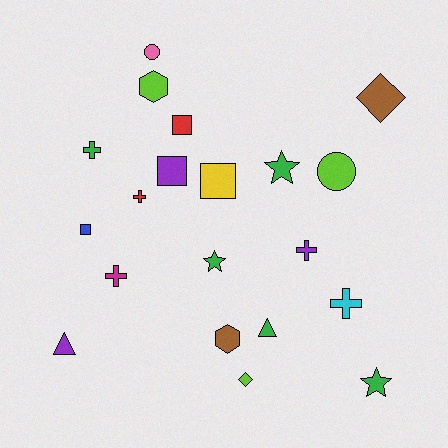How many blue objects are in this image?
There is 1 blue object.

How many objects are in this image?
There are 20 objects.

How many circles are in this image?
There are 2 circles.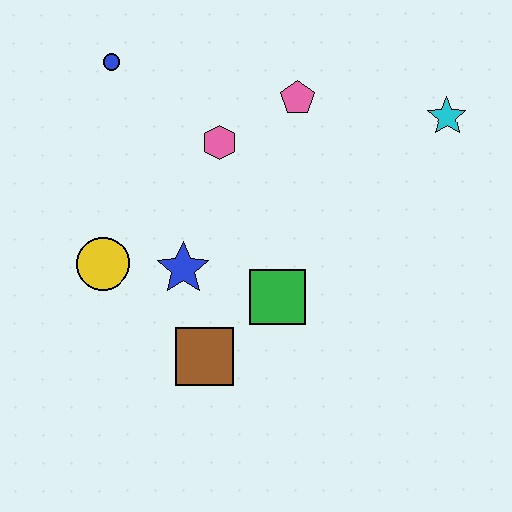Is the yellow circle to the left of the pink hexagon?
Yes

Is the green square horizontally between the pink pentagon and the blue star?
Yes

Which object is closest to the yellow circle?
The blue star is closest to the yellow circle.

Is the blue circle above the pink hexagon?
Yes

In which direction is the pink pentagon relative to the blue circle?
The pink pentagon is to the right of the blue circle.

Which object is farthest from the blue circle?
The cyan star is farthest from the blue circle.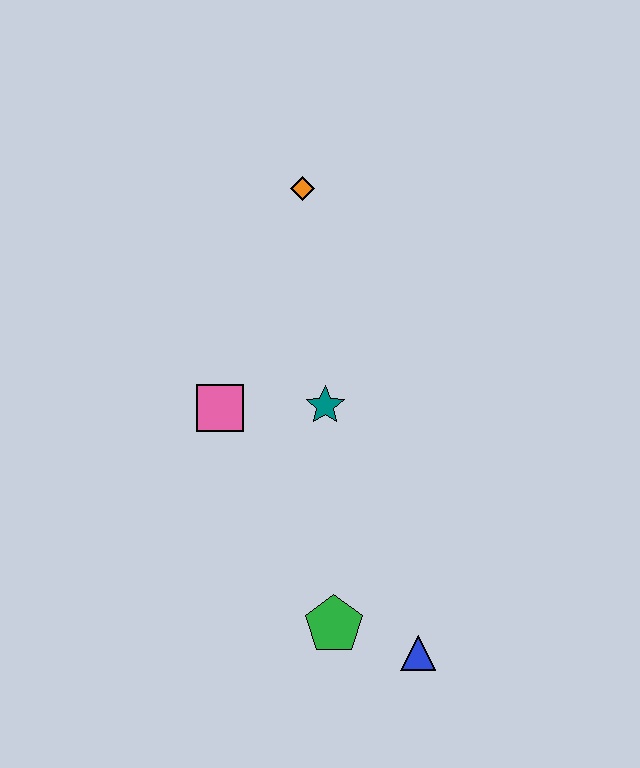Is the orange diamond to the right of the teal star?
No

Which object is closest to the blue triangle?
The green pentagon is closest to the blue triangle.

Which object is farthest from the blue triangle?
The orange diamond is farthest from the blue triangle.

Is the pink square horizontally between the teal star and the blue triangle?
No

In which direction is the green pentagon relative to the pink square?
The green pentagon is below the pink square.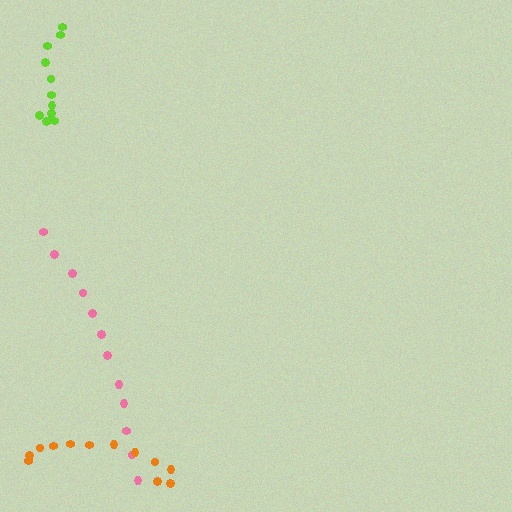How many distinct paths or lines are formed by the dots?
There are 3 distinct paths.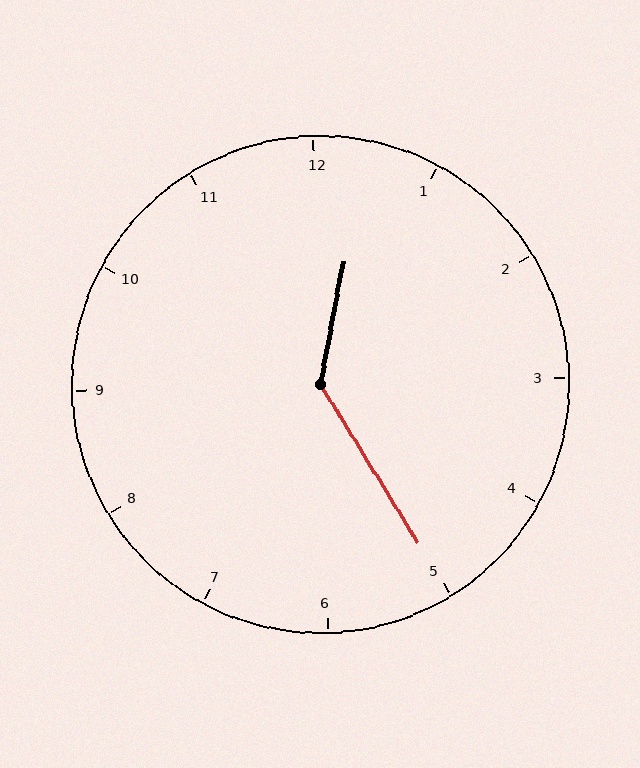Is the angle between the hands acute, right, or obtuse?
It is obtuse.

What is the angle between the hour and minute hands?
Approximately 138 degrees.